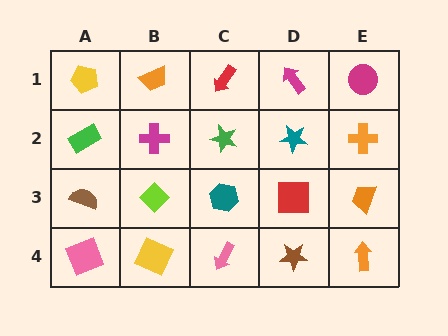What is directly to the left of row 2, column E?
A teal star.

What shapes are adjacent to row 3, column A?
A green rectangle (row 2, column A), a pink square (row 4, column A), a lime diamond (row 3, column B).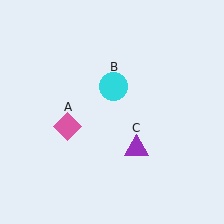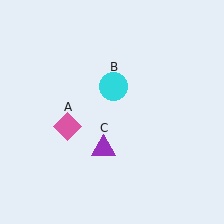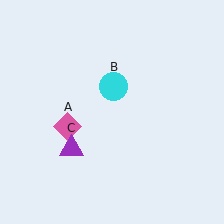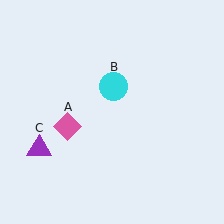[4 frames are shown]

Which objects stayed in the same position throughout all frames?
Pink diamond (object A) and cyan circle (object B) remained stationary.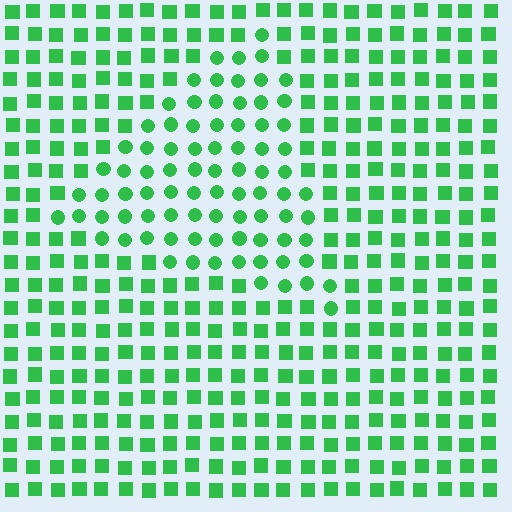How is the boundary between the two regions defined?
The boundary is defined by a change in element shape: circles inside vs. squares outside. All elements share the same color and spacing.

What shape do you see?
I see a triangle.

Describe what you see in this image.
The image is filled with small green elements arranged in a uniform grid. A triangle-shaped region contains circles, while the surrounding area contains squares. The boundary is defined purely by the change in element shape.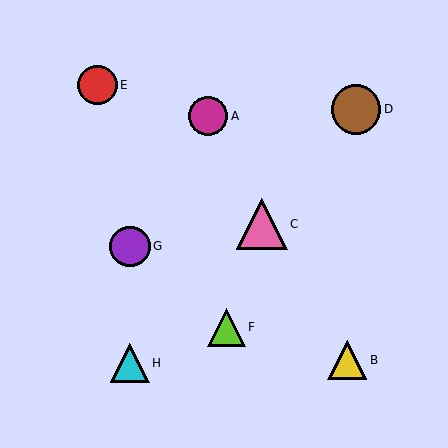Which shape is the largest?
The pink triangle (labeled C) is the largest.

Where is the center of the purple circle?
The center of the purple circle is at (130, 246).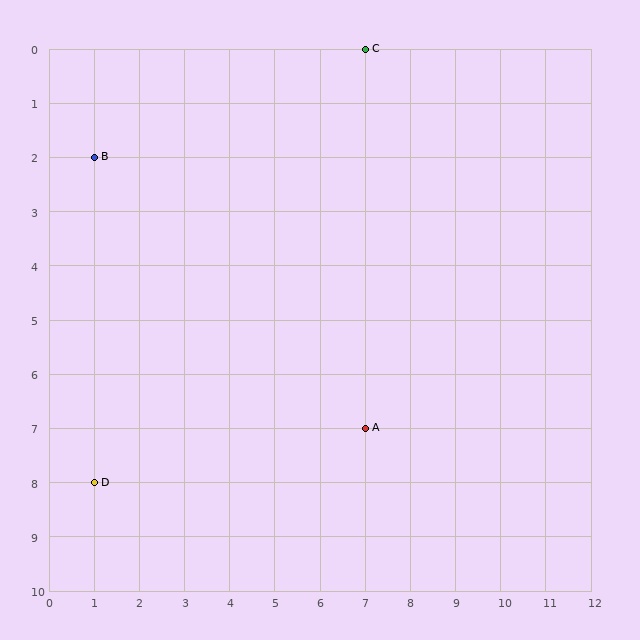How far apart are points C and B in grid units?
Points C and B are 6 columns and 2 rows apart (about 6.3 grid units diagonally).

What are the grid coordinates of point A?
Point A is at grid coordinates (7, 7).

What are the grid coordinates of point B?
Point B is at grid coordinates (1, 2).